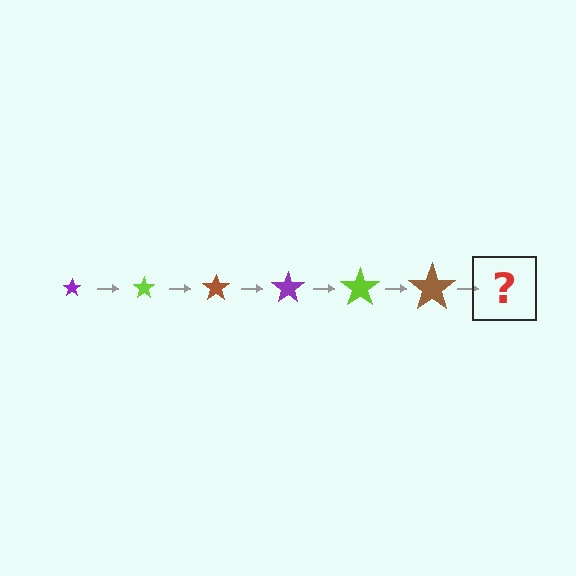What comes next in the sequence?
The next element should be a purple star, larger than the previous one.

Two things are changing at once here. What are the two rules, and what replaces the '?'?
The two rules are that the star grows larger each step and the color cycles through purple, lime, and brown. The '?' should be a purple star, larger than the previous one.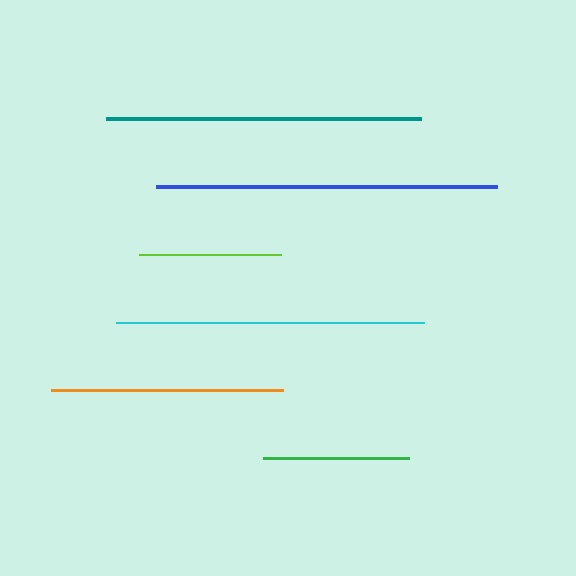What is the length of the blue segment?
The blue segment is approximately 342 pixels long.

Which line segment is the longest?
The blue line is the longest at approximately 342 pixels.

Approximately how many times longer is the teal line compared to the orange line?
The teal line is approximately 1.4 times the length of the orange line.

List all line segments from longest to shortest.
From longest to shortest: blue, teal, cyan, orange, green, lime.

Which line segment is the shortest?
The lime line is the shortest at approximately 142 pixels.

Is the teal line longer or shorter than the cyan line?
The teal line is longer than the cyan line.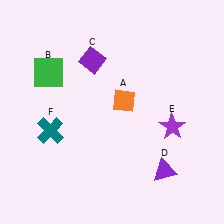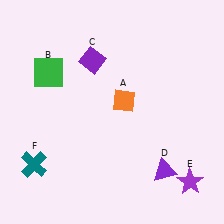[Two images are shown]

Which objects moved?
The objects that moved are: the purple star (E), the teal cross (F).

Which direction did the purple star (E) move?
The purple star (E) moved down.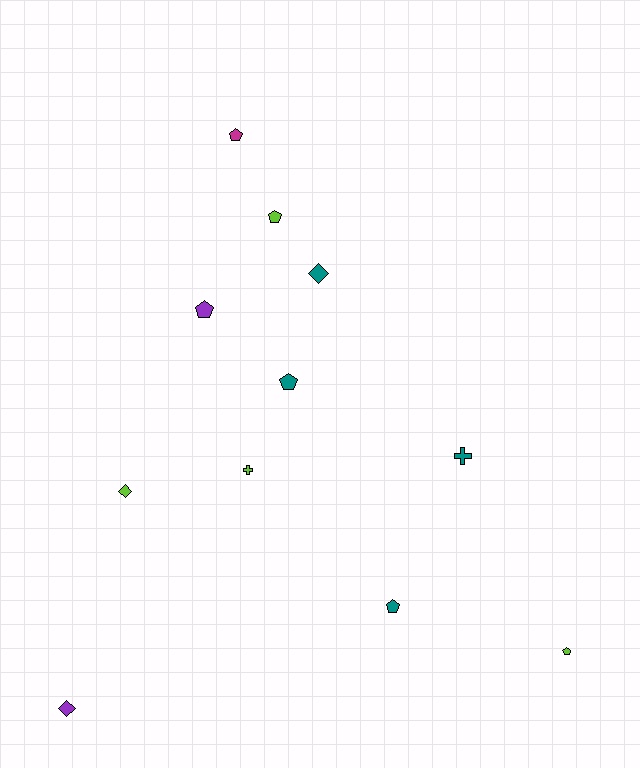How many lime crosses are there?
There is 1 lime cross.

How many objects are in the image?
There are 11 objects.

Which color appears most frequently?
Lime, with 4 objects.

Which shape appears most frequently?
Pentagon, with 6 objects.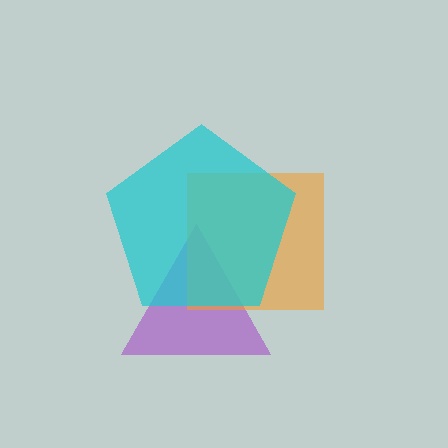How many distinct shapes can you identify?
There are 3 distinct shapes: a purple triangle, an orange square, a cyan pentagon.